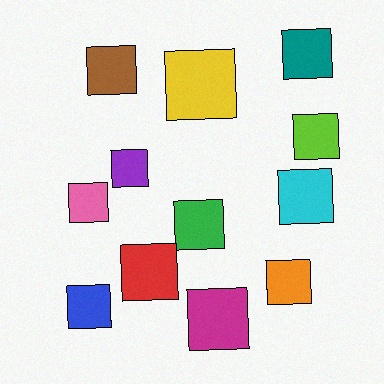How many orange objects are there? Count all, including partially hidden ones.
There is 1 orange object.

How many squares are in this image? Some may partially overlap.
There are 12 squares.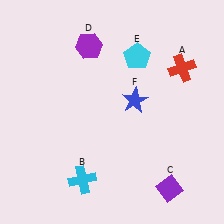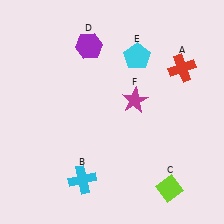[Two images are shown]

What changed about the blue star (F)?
In Image 1, F is blue. In Image 2, it changed to magenta.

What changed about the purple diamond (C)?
In Image 1, C is purple. In Image 2, it changed to lime.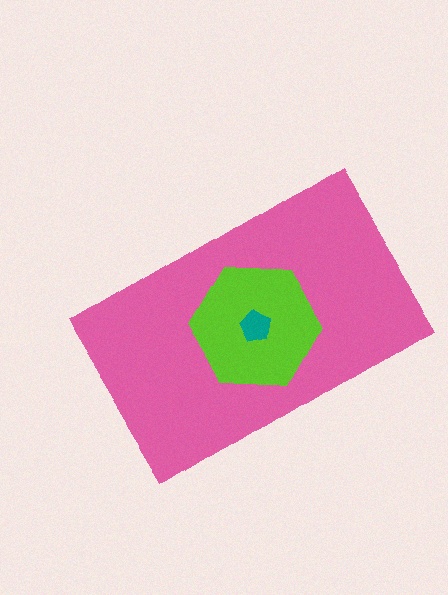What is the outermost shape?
The pink rectangle.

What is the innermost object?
The teal pentagon.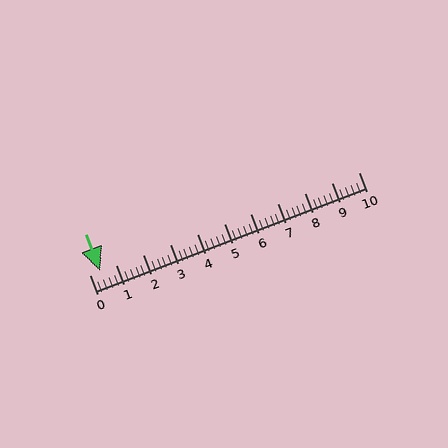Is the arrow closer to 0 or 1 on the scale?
The arrow is closer to 0.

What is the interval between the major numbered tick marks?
The major tick marks are spaced 1 units apart.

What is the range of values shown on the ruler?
The ruler shows values from 0 to 10.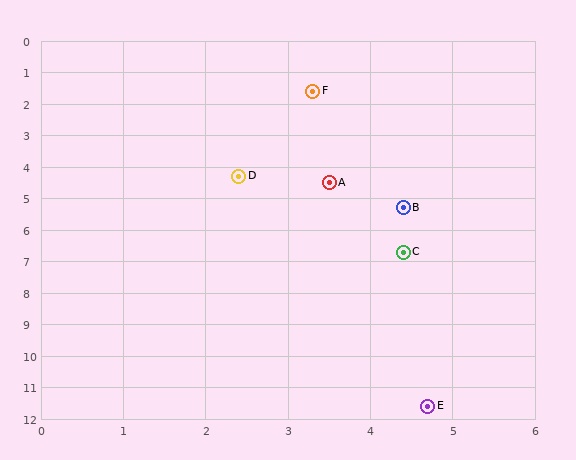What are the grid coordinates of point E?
Point E is at approximately (4.7, 11.6).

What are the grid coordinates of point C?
Point C is at approximately (4.4, 6.7).